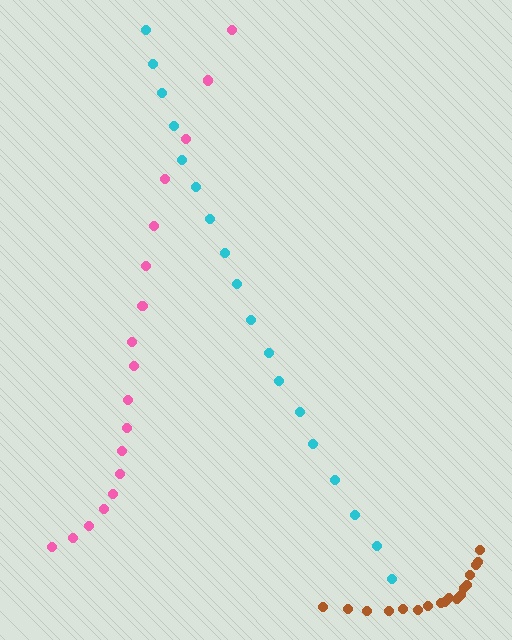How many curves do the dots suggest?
There are 3 distinct paths.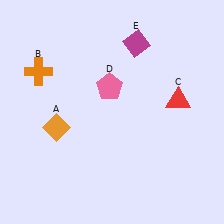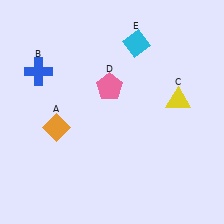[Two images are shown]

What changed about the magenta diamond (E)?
In Image 1, E is magenta. In Image 2, it changed to cyan.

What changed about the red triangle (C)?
In Image 1, C is red. In Image 2, it changed to yellow.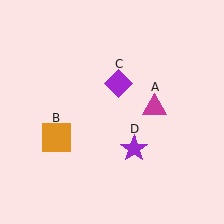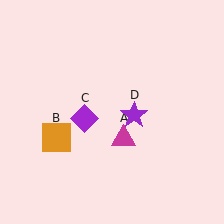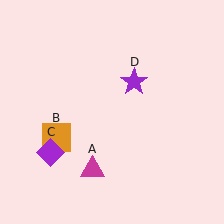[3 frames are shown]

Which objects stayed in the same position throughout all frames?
Orange square (object B) remained stationary.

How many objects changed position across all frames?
3 objects changed position: magenta triangle (object A), purple diamond (object C), purple star (object D).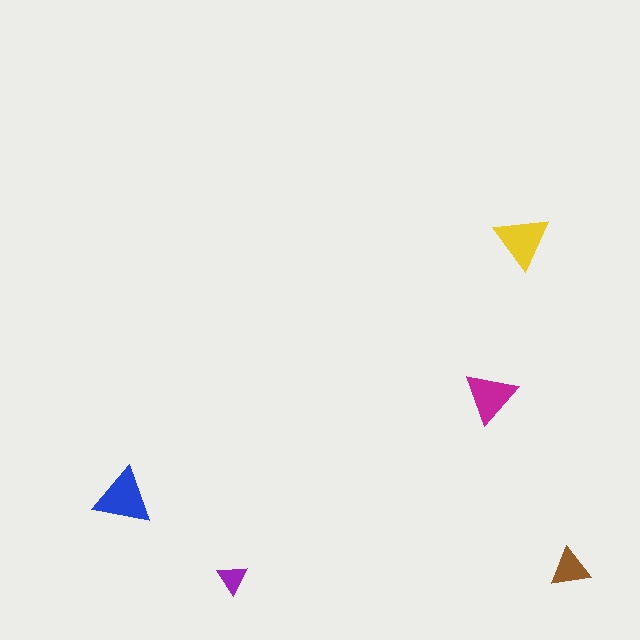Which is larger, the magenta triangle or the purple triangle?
The magenta one.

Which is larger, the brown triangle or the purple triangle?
The brown one.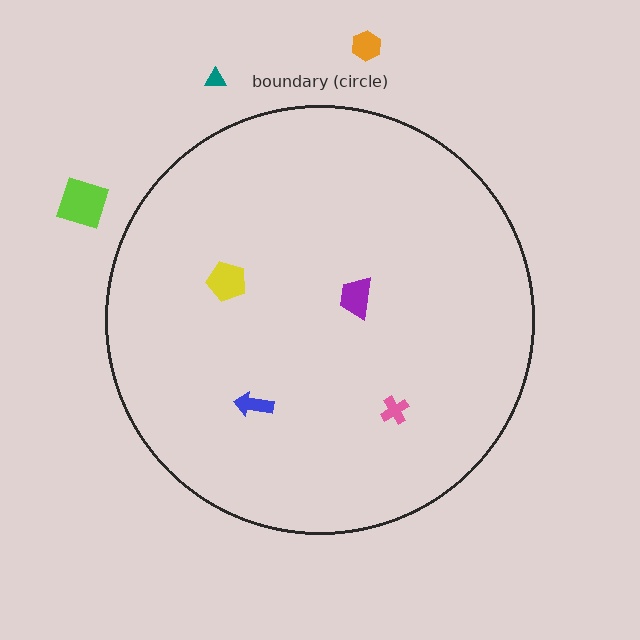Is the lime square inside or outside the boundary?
Outside.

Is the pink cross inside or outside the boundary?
Inside.